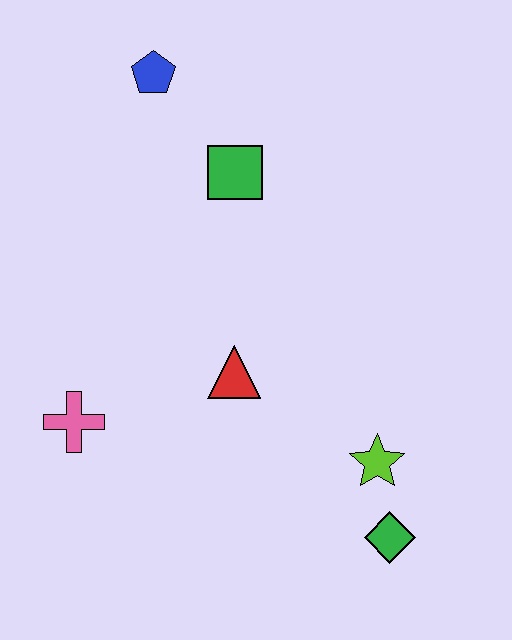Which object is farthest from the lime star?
The blue pentagon is farthest from the lime star.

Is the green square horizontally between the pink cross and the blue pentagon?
No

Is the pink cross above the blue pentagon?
No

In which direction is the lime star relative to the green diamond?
The lime star is above the green diamond.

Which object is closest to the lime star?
The green diamond is closest to the lime star.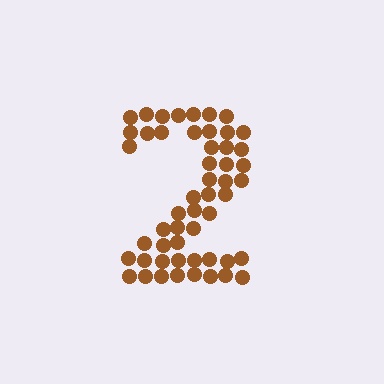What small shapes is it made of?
It is made of small circles.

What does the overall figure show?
The overall figure shows the digit 2.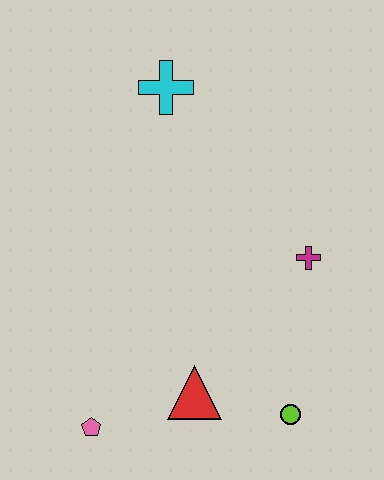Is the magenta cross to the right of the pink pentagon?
Yes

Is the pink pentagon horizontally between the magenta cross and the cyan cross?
No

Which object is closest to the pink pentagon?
The red triangle is closest to the pink pentagon.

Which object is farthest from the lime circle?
The cyan cross is farthest from the lime circle.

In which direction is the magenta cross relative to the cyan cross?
The magenta cross is below the cyan cross.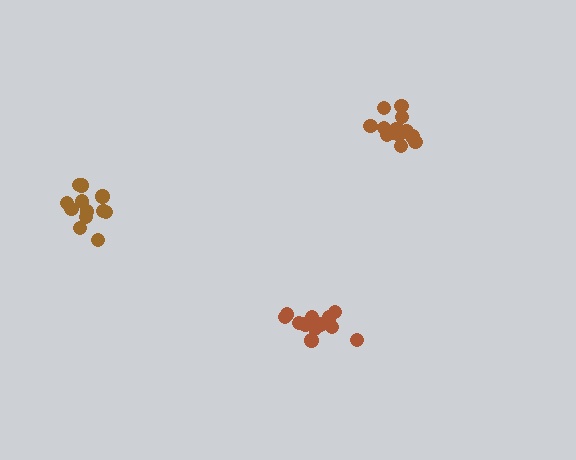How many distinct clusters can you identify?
There are 3 distinct clusters.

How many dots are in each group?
Group 1: 15 dots, Group 2: 13 dots, Group 3: 13 dots (41 total).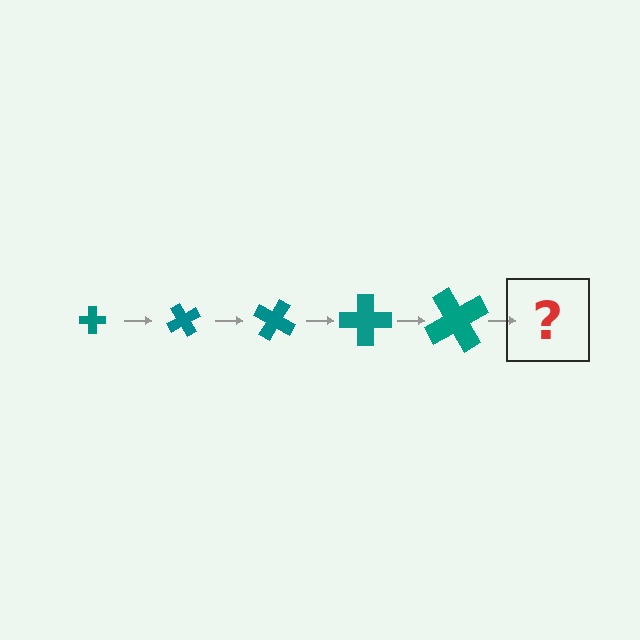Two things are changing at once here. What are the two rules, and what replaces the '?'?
The two rules are that the cross grows larger each step and it rotates 60 degrees each step. The '?' should be a cross, larger than the previous one and rotated 300 degrees from the start.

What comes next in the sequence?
The next element should be a cross, larger than the previous one and rotated 300 degrees from the start.